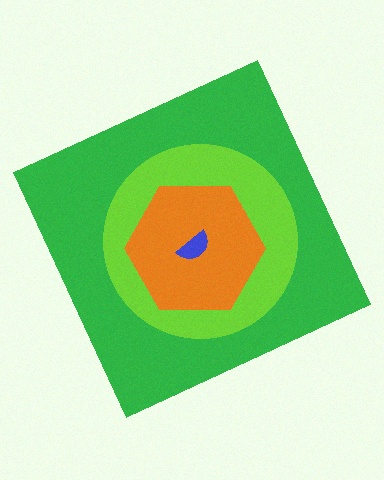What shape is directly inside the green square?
The lime circle.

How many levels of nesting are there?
4.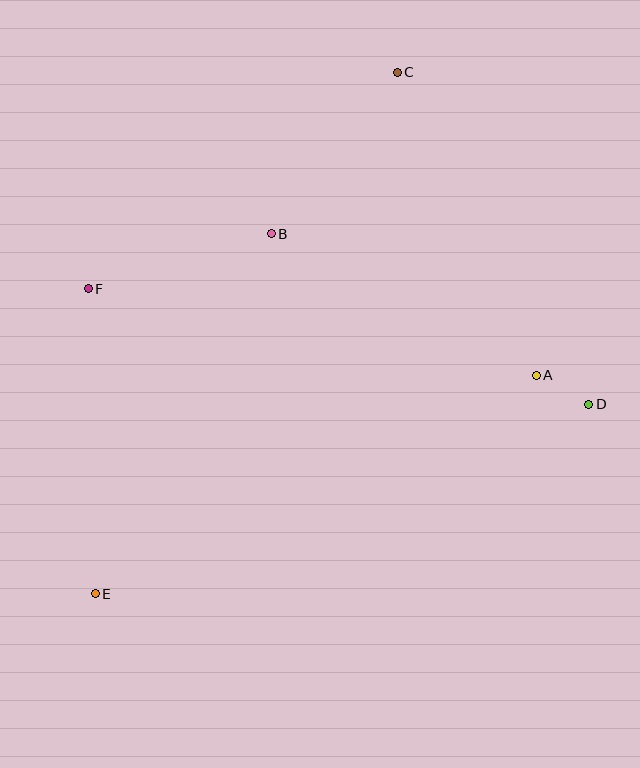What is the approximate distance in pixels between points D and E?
The distance between D and E is approximately 529 pixels.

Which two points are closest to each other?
Points A and D are closest to each other.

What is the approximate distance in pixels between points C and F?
The distance between C and F is approximately 377 pixels.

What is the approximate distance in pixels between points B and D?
The distance between B and D is approximately 361 pixels.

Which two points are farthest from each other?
Points C and E are farthest from each other.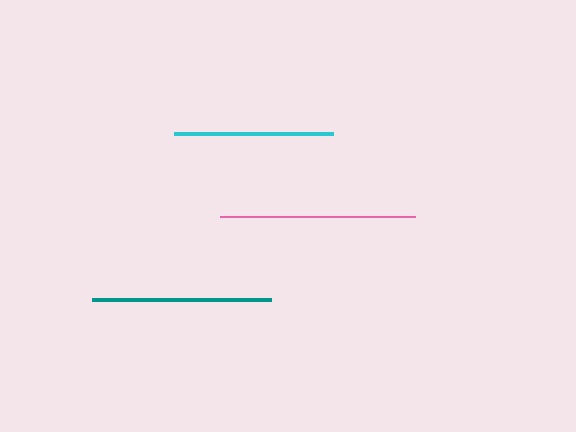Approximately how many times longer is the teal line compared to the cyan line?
The teal line is approximately 1.1 times the length of the cyan line.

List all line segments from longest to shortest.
From longest to shortest: pink, teal, cyan.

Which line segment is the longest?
The pink line is the longest at approximately 195 pixels.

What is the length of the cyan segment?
The cyan segment is approximately 159 pixels long.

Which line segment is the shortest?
The cyan line is the shortest at approximately 159 pixels.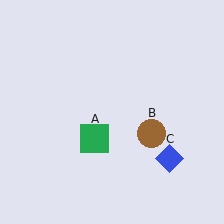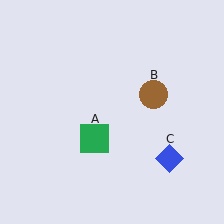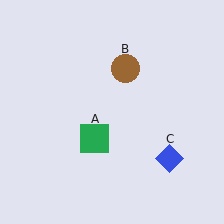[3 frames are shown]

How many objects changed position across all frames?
1 object changed position: brown circle (object B).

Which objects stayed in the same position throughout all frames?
Green square (object A) and blue diamond (object C) remained stationary.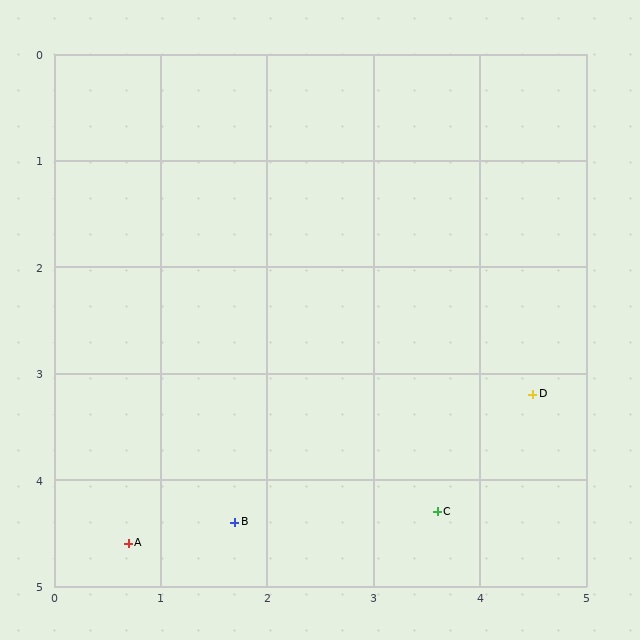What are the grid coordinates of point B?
Point B is at approximately (1.7, 4.4).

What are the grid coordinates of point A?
Point A is at approximately (0.7, 4.6).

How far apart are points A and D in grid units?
Points A and D are about 4.0 grid units apart.